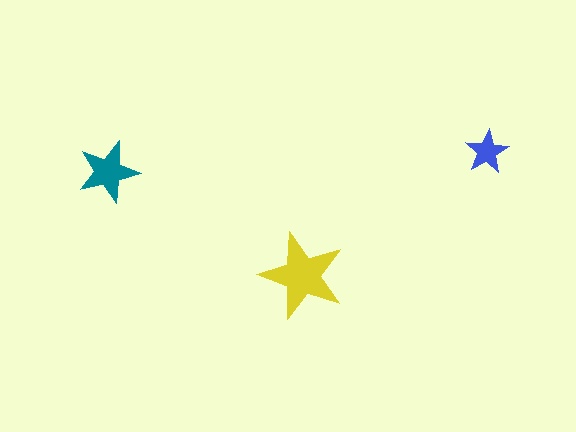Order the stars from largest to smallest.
the yellow one, the teal one, the blue one.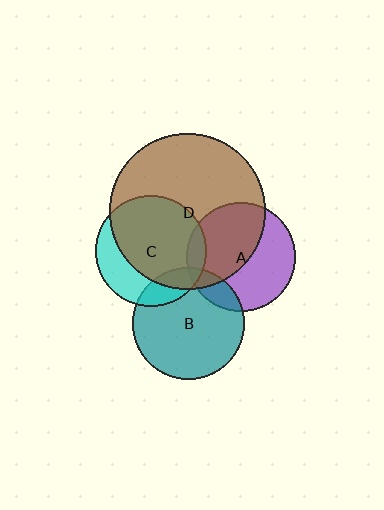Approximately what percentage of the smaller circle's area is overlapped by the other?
Approximately 10%.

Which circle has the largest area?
Circle D (brown).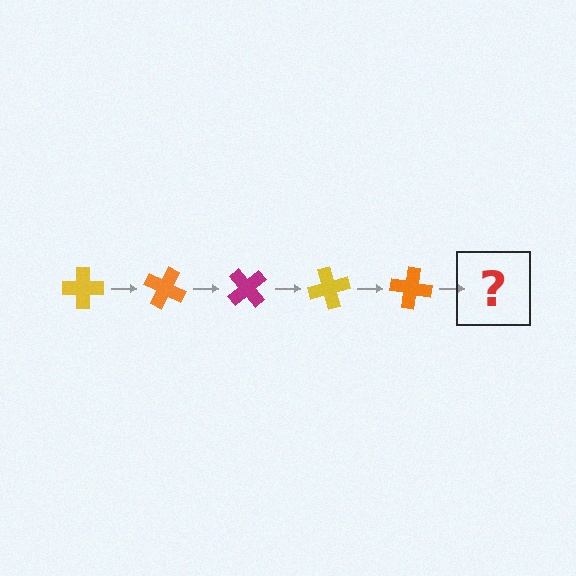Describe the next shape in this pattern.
It should be a magenta cross, rotated 125 degrees from the start.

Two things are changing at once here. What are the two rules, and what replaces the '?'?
The two rules are that it rotates 25 degrees each step and the color cycles through yellow, orange, and magenta. The '?' should be a magenta cross, rotated 125 degrees from the start.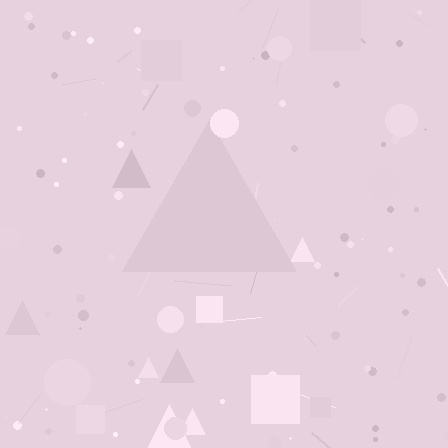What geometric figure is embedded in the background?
A triangle is embedded in the background.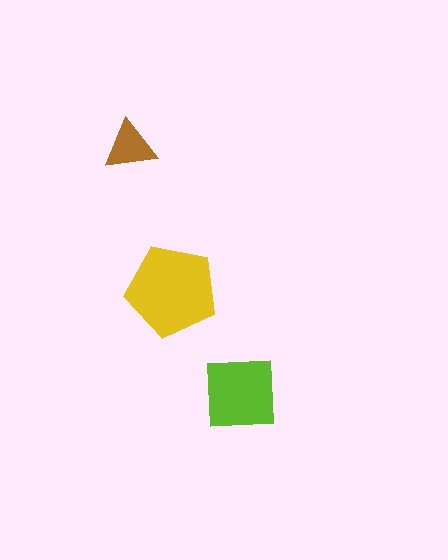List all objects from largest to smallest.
The yellow pentagon, the lime square, the brown triangle.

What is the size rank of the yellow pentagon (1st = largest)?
1st.